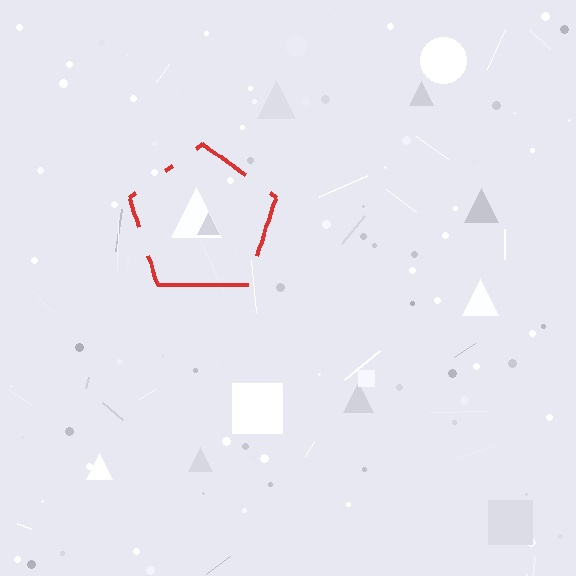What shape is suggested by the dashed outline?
The dashed outline suggests a pentagon.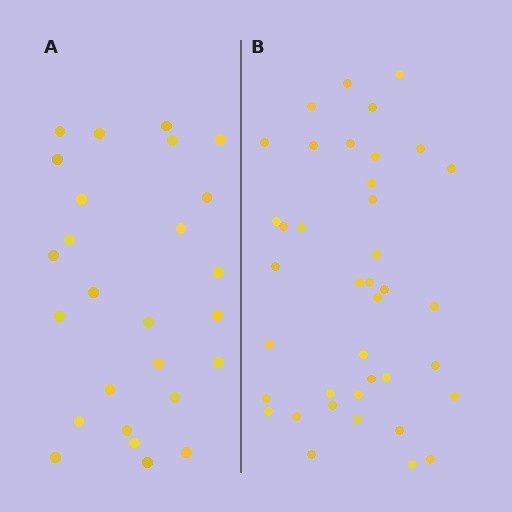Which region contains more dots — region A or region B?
Region B (the right region) has more dots.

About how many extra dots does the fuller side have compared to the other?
Region B has approximately 15 more dots than region A.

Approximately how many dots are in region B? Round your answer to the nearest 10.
About 40 dots. (The exact count is 39, which rounds to 40.)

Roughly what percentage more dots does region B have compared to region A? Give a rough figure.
About 50% more.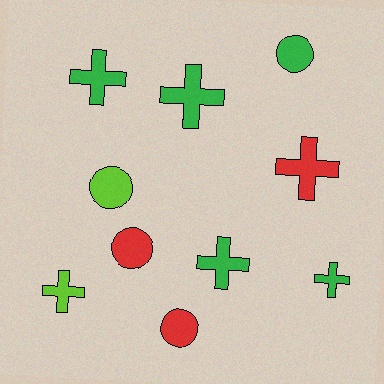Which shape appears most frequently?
Cross, with 6 objects.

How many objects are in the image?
There are 10 objects.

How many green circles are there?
There is 1 green circle.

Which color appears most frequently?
Green, with 5 objects.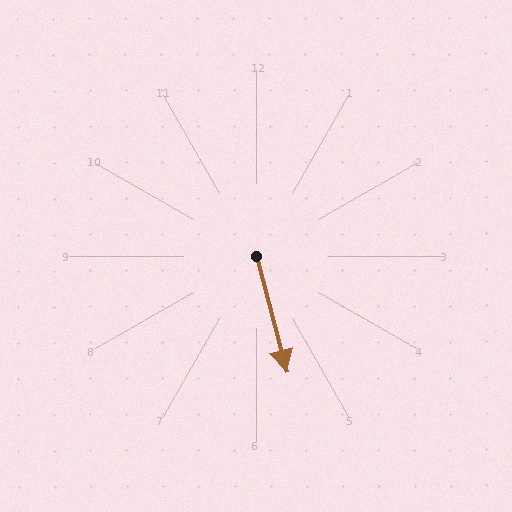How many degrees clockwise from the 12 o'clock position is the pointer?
Approximately 165 degrees.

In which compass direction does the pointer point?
South.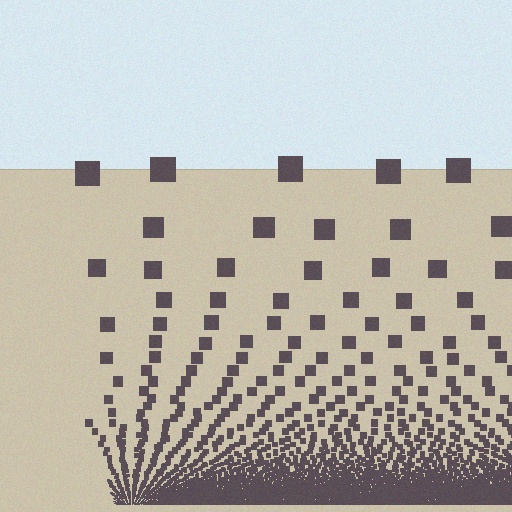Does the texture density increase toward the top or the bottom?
Density increases toward the bottom.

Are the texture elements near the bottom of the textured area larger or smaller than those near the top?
Smaller. The gradient is inverted — elements near the bottom are smaller and denser.